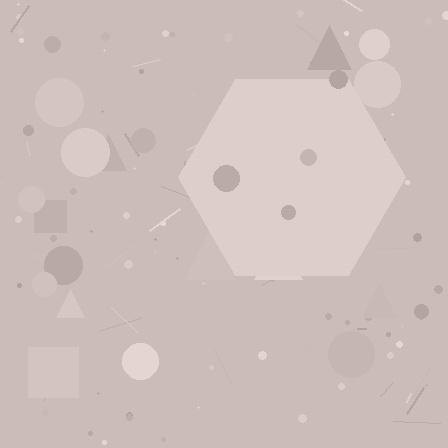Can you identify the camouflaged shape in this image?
The camouflaged shape is a hexagon.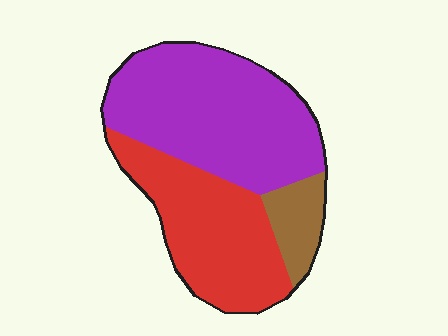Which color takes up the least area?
Brown, at roughly 10%.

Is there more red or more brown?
Red.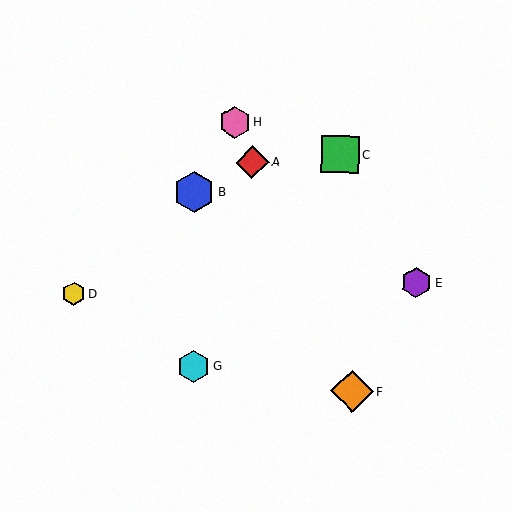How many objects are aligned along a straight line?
3 objects (A, F, H) are aligned along a straight line.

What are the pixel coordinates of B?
Object B is at (194, 192).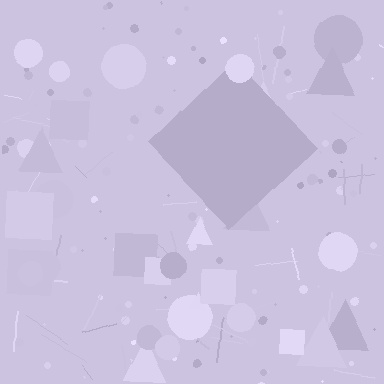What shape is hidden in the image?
A diamond is hidden in the image.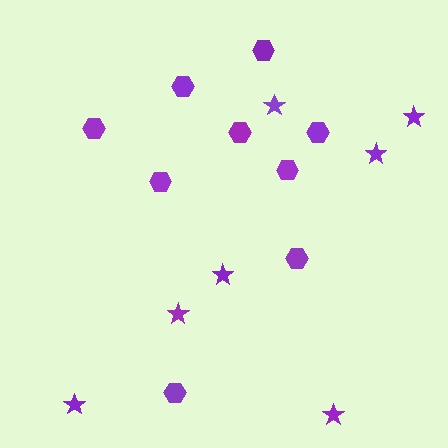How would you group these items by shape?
There are 2 groups: one group of stars (7) and one group of hexagons (9).